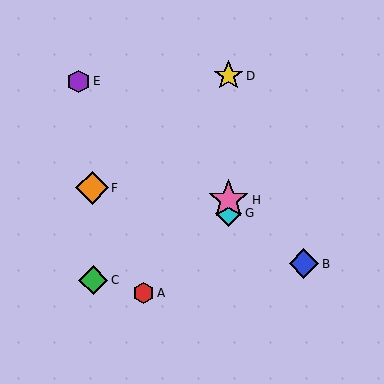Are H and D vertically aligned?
Yes, both are at x≈228.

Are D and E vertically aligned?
No, D is at x≈228 and E is at x≈78.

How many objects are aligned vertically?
3 objects (D, G, H) are aligned vertically.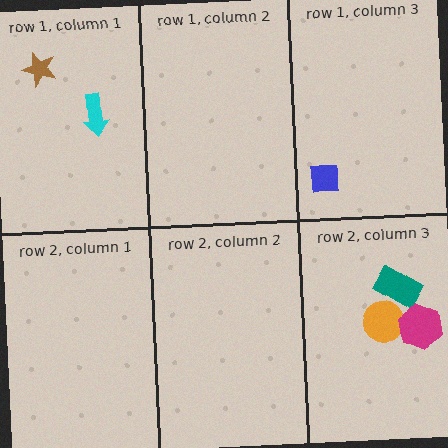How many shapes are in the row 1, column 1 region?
2.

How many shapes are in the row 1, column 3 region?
1.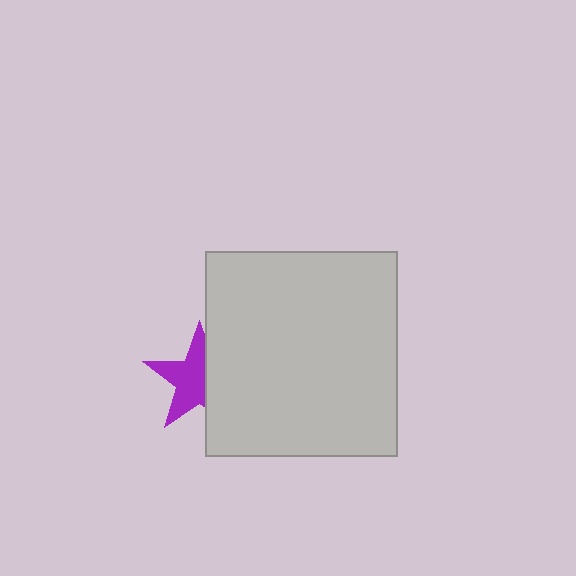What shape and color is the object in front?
The object in front is a light gray rectangle.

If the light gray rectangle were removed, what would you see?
You would see the complete purple star.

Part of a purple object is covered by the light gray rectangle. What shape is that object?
It is a star.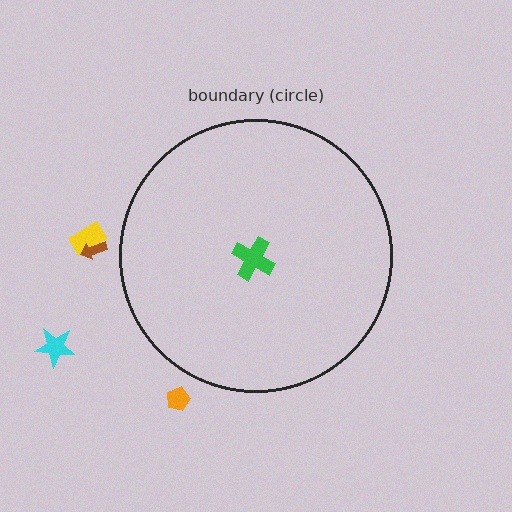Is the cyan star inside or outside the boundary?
Outside.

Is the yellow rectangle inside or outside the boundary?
Outside.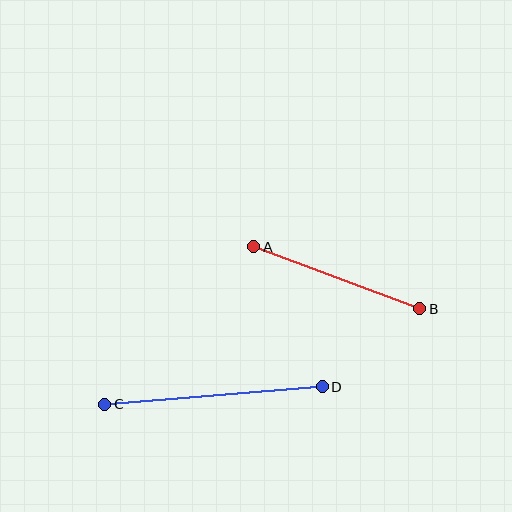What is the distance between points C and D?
The distance is approximately 218 pixels.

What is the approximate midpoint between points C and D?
The midpoint is at approximately (213, 396) pixels.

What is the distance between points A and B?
The distance is approximately 177 pixels.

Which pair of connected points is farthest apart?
Points C and D are farthest apart.